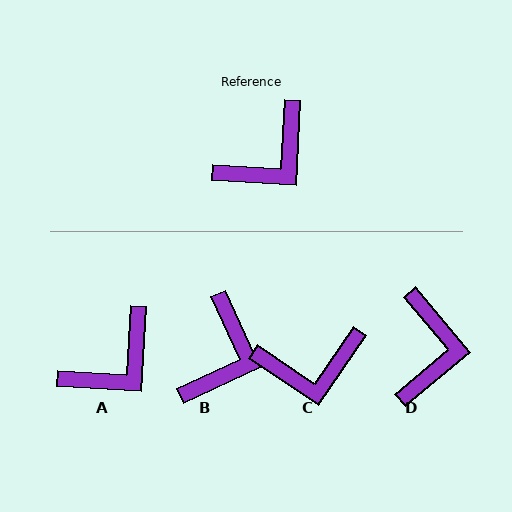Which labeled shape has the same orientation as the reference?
A.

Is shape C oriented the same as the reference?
No, it is off by about 31 degrees.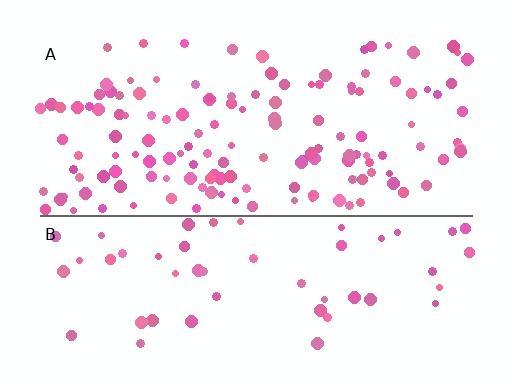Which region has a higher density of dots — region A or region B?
A (the top).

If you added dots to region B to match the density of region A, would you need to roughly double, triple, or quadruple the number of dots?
Approximately triple.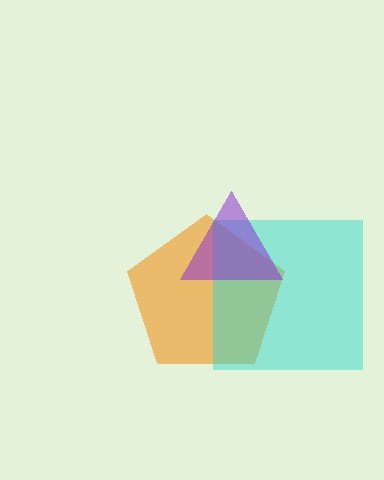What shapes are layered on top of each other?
The layered shapes are: an orange pentagon, a cyan square, a purple triangle.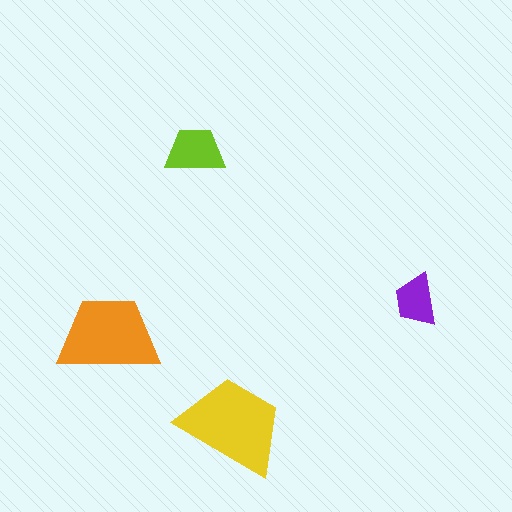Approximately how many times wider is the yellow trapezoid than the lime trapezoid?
About 2 times wider.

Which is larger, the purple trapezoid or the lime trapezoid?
The lime one.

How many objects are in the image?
There are 4 objects in the image.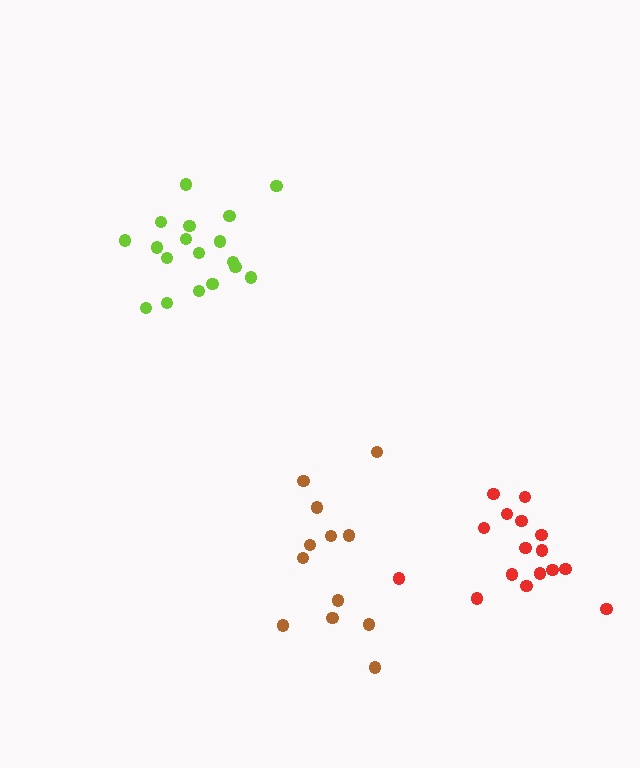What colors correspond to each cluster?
The clusters are colored: lime, red, brown.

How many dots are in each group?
Group 1: 18 dots, Group 2: 16 dots, Group 3: 12 dots (46 total).